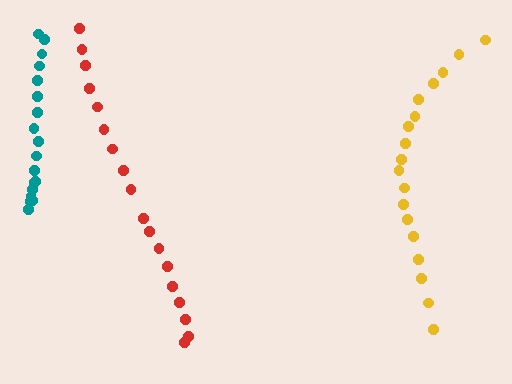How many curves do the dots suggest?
There are 3 distinct paths.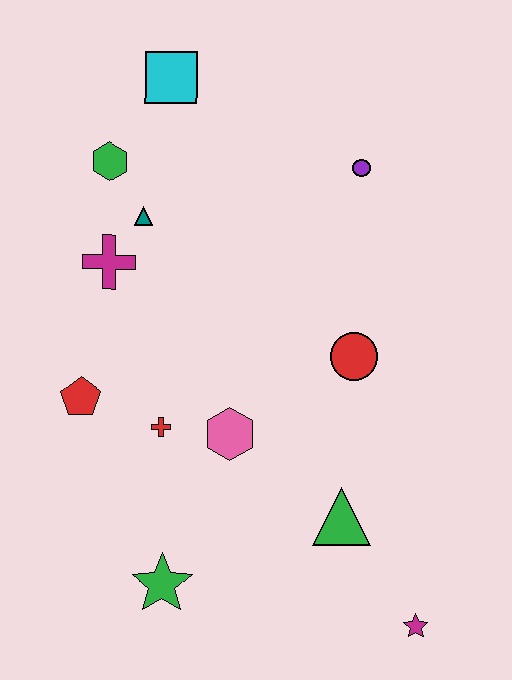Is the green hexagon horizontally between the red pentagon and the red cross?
Yes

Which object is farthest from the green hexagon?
The magenta star is farthest from the green hexagon.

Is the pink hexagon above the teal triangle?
No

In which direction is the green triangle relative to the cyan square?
The green triangle is below the cyan square.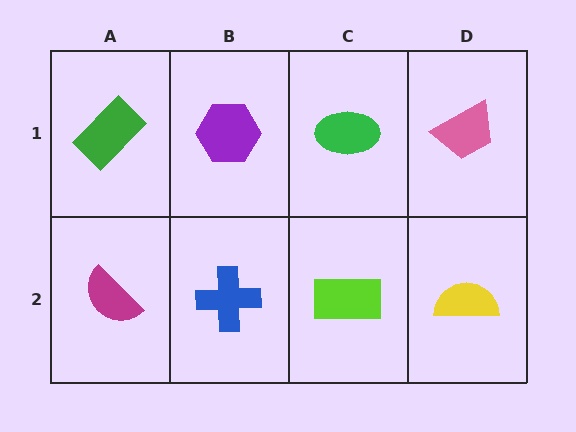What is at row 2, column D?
A yellow semicircle.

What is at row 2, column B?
A blue cross.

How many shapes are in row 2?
4 shapes.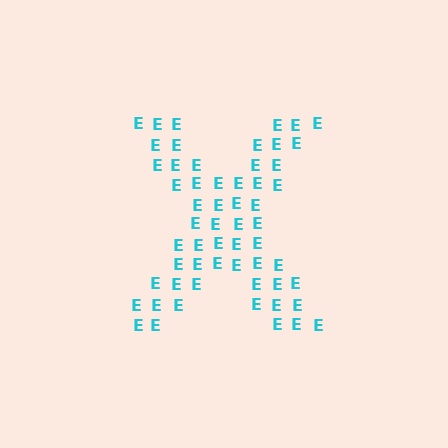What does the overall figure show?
The overall figure shows the letter X.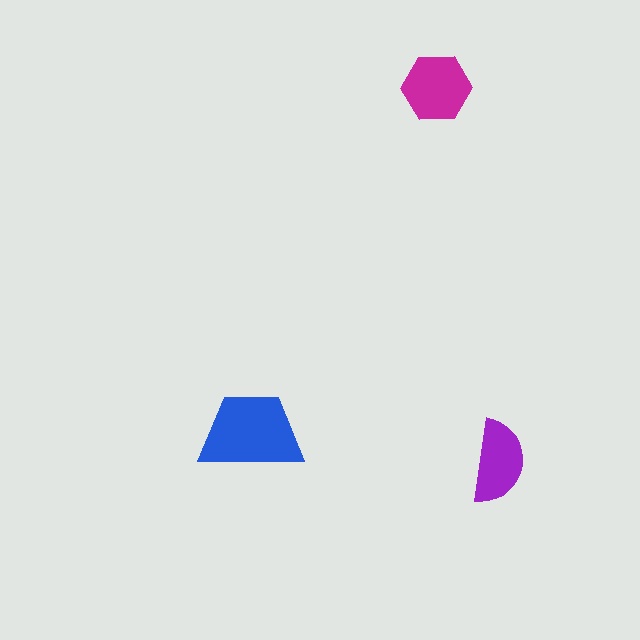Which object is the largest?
The blue trapezoid.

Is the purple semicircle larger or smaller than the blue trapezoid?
Smaller.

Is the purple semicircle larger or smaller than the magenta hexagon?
Smaller.